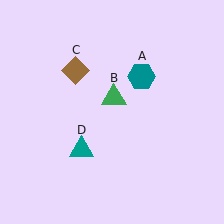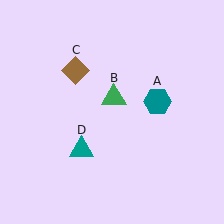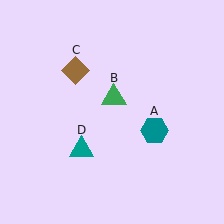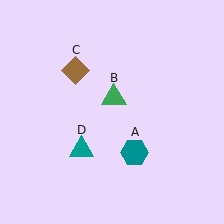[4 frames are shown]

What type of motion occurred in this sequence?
The teal hexagon (object A) rotated clockwise around the center of the scene.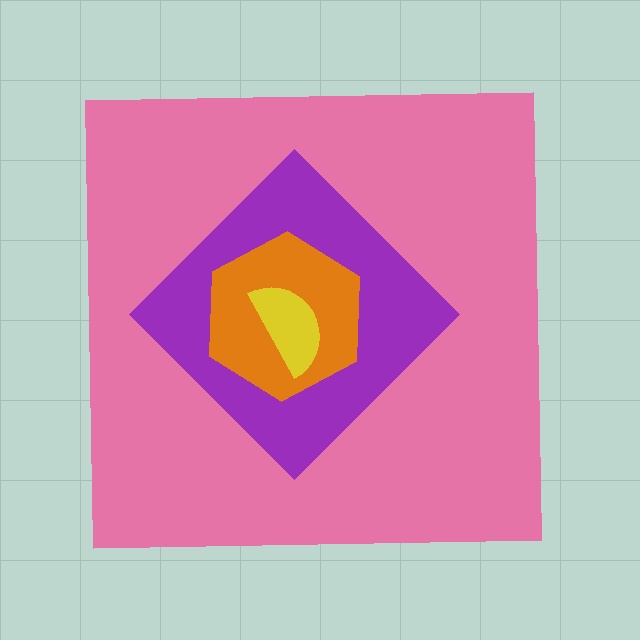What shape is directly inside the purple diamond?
The orange hexagon.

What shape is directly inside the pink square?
The purple diamond.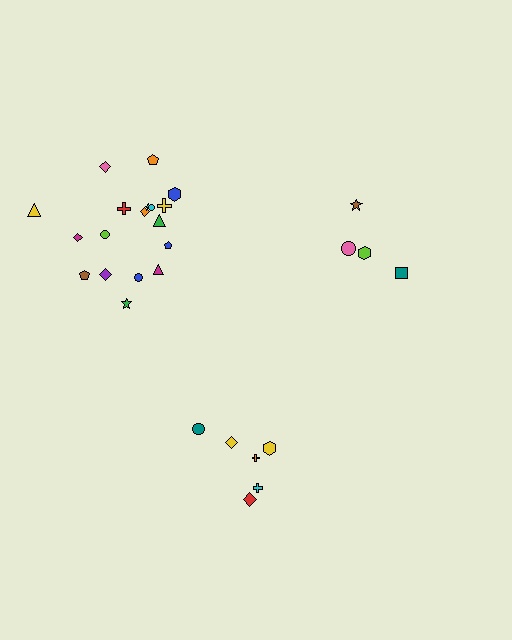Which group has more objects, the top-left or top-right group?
The top-left group.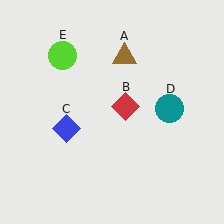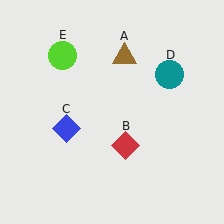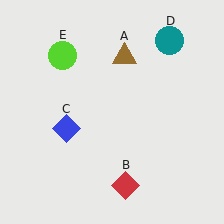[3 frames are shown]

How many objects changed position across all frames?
2 objects changed position: red diamond (object B), teal circle (object D).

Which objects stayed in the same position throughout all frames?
Brown triangle (object A) and blue diamond (object C) and lime circle (object E) remained stationary.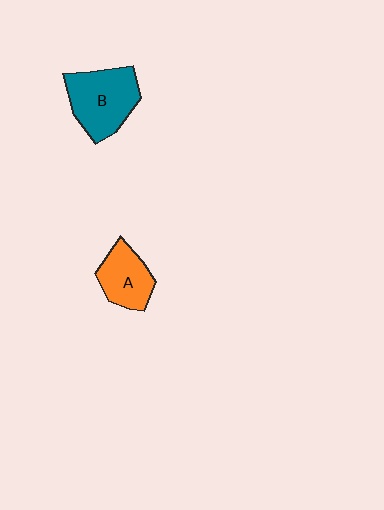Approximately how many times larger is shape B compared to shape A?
Approximately 1.5 times.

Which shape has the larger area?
Shape B (teal).